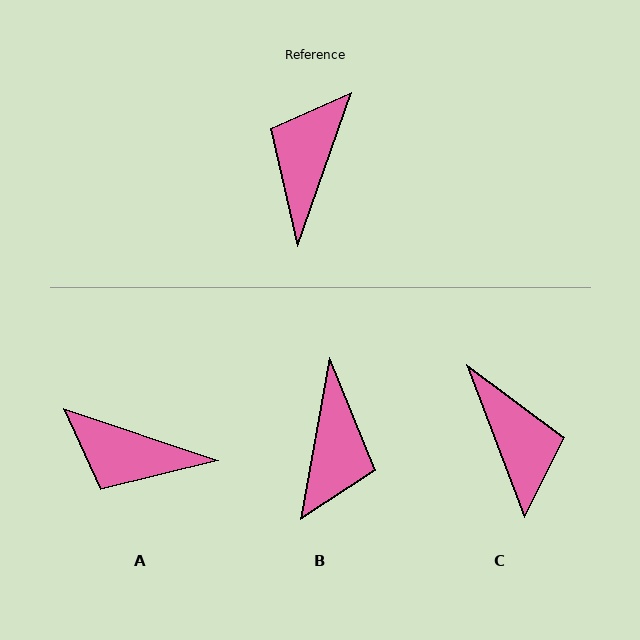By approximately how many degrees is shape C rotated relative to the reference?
Approximately 140 degrees clockwise.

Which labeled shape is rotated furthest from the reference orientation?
B, about 171 degrees away.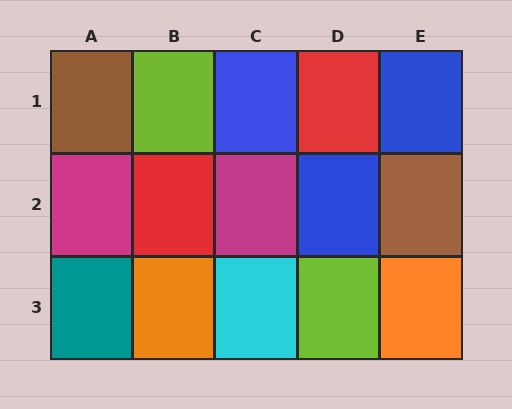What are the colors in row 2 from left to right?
Magenta, red, magenta, blue, brown.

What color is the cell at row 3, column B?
Orange.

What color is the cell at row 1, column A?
Brown.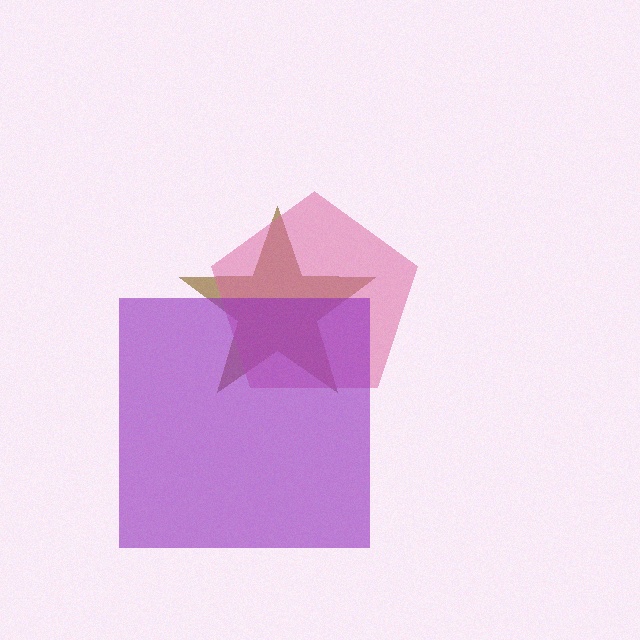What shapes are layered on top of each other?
The layered shapes are: a brown star, a pink pentagon, a purple square.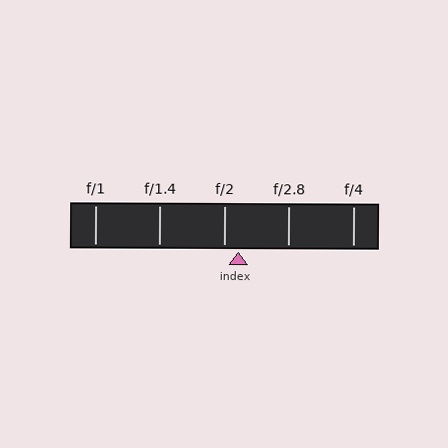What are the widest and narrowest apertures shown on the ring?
The widest aperture shown is f/1 and the narrowest is f/4.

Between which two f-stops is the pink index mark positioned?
The index mark is between f/2 and f/2.8.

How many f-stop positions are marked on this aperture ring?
There are 5 f-stop positions marked.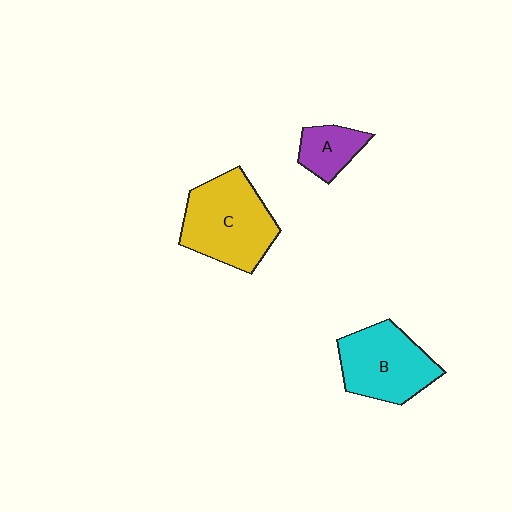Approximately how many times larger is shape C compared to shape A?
Approximately 2.5 times.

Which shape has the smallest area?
Shape A (purple).